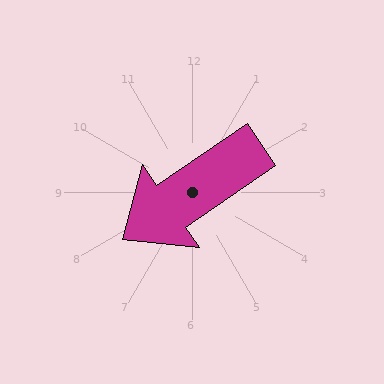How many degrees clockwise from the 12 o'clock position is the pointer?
Approximately 235 degrees.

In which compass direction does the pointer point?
Southwest.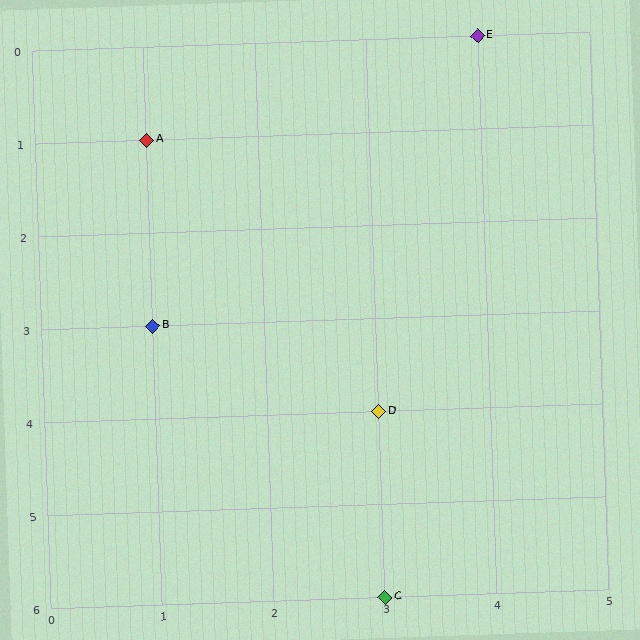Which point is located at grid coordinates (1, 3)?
Point B is at (1, 3).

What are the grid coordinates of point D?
Point D is at grid coordinates (3, 4).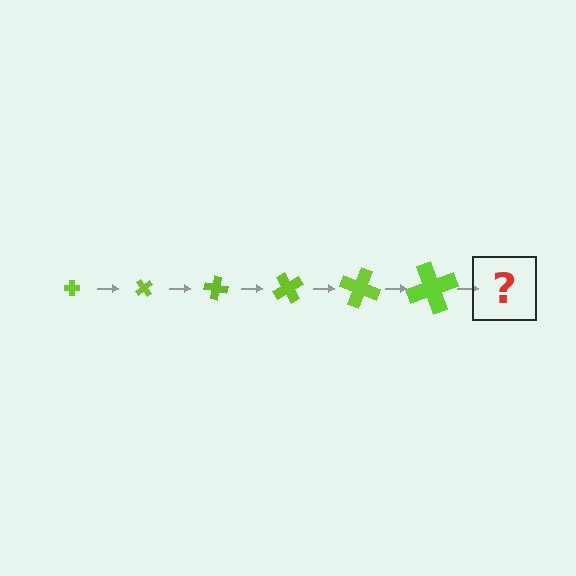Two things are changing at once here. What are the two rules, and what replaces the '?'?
The two rules are that the cross grows larger each step and it rotates 50 degrees each step. The '?' should be a cross, larger than the previous one and rotated 300 degrees from the start.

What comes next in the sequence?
The next element should be a cross, larger than the previous one and rotated 300 degrees from the start.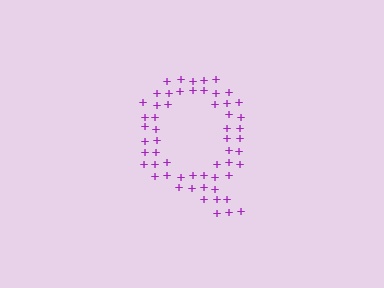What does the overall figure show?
The overall figure shows the letter Q.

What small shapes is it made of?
It is made of small plus signs.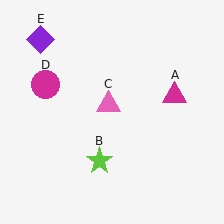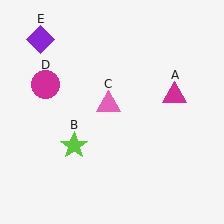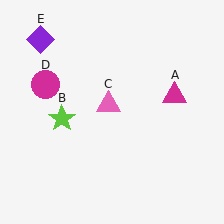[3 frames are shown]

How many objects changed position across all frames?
1 object changed position: lime star (object B).